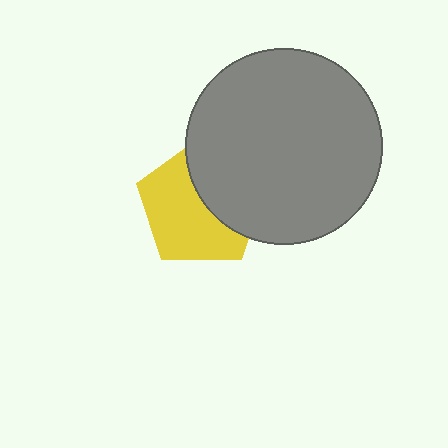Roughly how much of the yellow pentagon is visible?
About half of it is visible (roughly 59%).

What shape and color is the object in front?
The object in front is a gray circle.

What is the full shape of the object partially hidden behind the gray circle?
The partially hidden object is a yellow pentagon.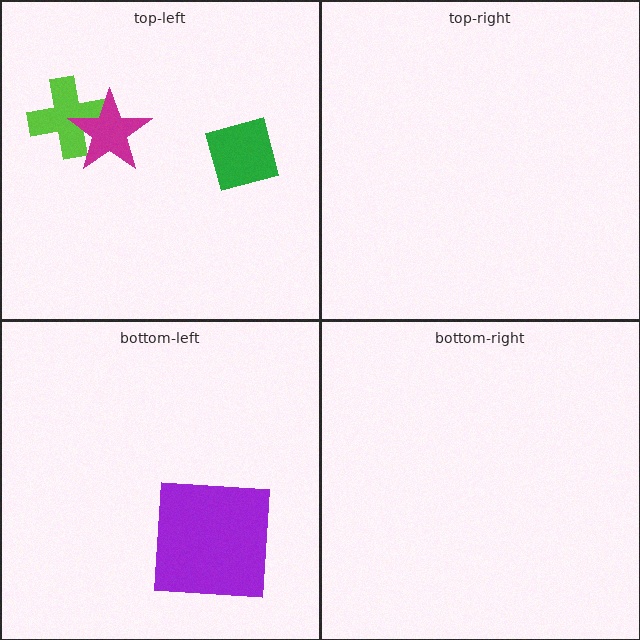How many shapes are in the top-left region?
3.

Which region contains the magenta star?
The top-left region.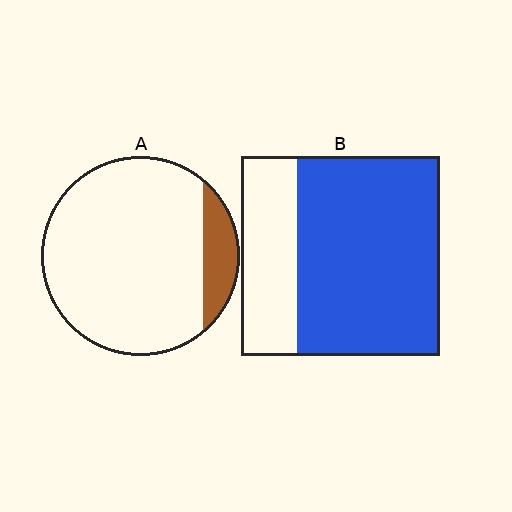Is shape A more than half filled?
No.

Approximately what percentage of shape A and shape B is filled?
A is approximately 15% and B is approximately 70%.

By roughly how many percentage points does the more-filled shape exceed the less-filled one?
By roughly 60 percentage points (B over A).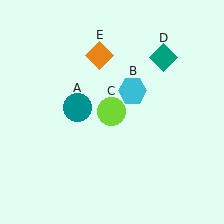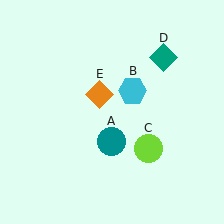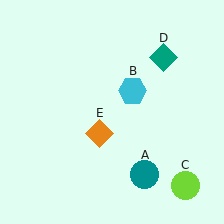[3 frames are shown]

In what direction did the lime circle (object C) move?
The lime circle (object C) moved down and to the right.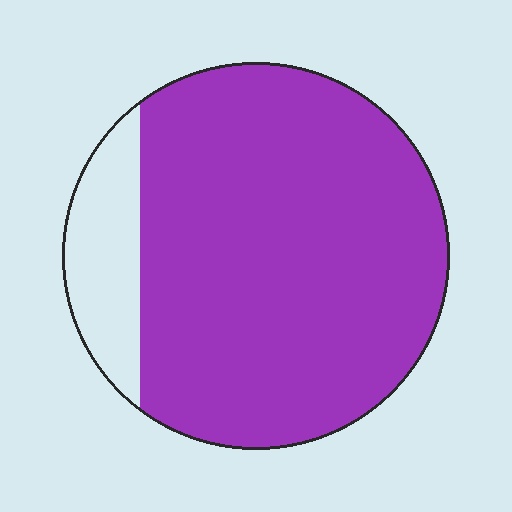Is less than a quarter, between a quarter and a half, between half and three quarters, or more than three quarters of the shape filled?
More than three quarters.